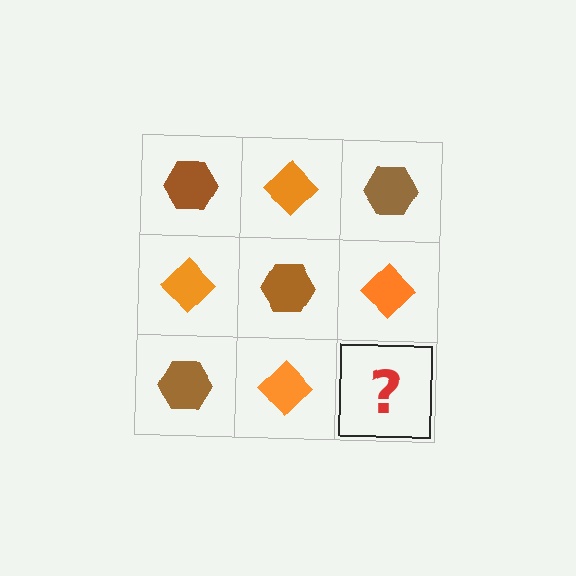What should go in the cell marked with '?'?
The missing cell should contain a brown hexagon.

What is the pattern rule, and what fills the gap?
The rule is that it alternates brown hexagon and orange diamond in a checkerboard pattern. The gap should be filled with a brown hexagon.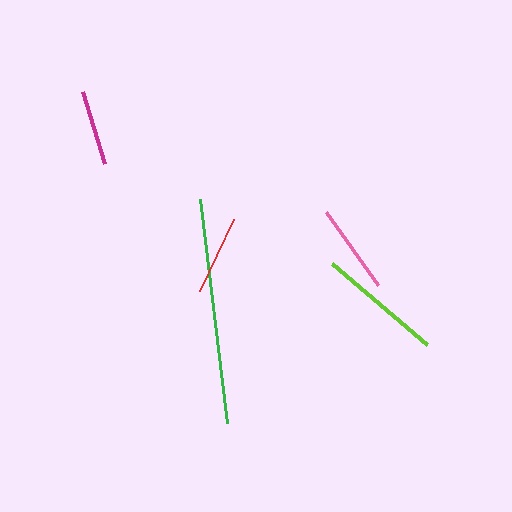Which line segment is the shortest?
The magenta line is the shortest at approximately 76 pixels.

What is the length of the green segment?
The green segment is approximately 225 pixels long.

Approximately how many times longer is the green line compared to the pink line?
The green line is approximately 2.5 times the length of the pink line.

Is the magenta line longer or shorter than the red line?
The red line is longer than the magenta line.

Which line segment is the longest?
The green line is the longest at approximately 225 pixels.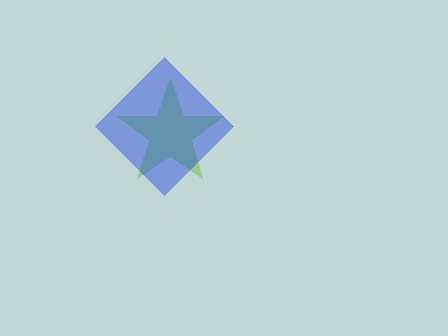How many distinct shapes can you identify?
There are 2 distinct shapes: a lime star, a blue diamond.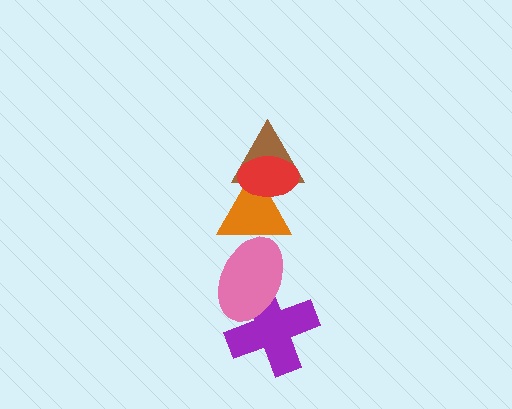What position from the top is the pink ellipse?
The pink ellipse is 4th from the top.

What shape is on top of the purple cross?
The pink ellipse is on top of the purple cross.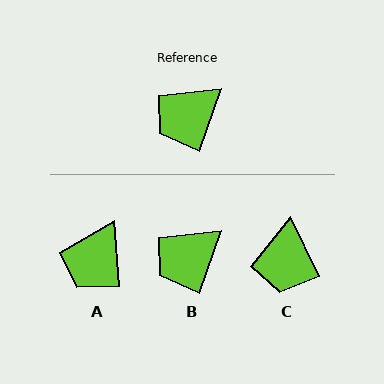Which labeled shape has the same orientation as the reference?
B.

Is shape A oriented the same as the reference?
No, it is off by about 24 degrees.